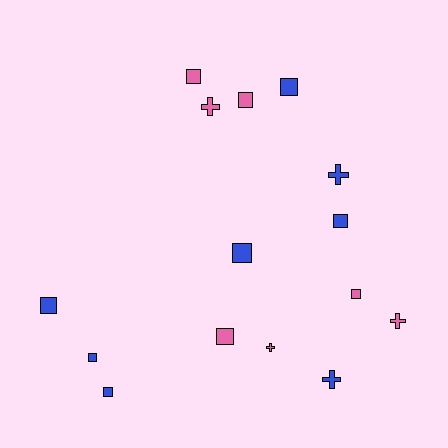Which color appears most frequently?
Blue, with 8 objects.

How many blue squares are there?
There are 6 blue squares.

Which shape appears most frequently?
Square, with 10 objects.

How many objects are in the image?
There are 15 objects.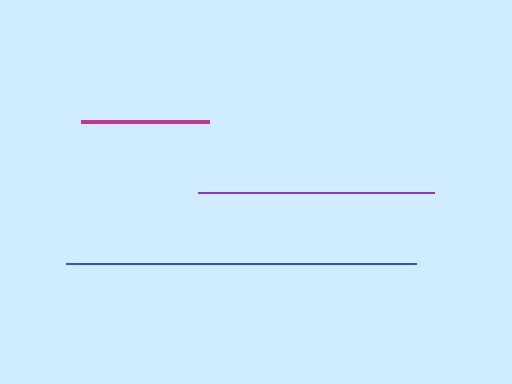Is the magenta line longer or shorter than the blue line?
The blue line is longer than the magenta line.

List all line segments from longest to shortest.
From longest to shortest: blue, purple, magenta.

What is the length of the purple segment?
The purple segment is approximately 236 pixels long.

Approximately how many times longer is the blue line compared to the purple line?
The blue line is approximately 1.5 times the length of the purple line.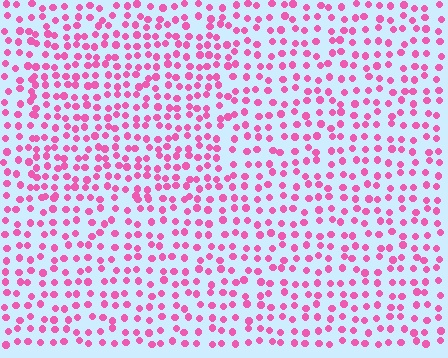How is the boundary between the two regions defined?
The boundary is defined by a change in element density (approximately 1.4x ratio). All elements are the same color, size, and shape.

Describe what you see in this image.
The image contains small pink elements arranged at two different densities. A rectangle-shaped region is visible where the elements are more densely packed than the surrounding area.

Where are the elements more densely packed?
The elements are more densely packed inside the rectangle boundary.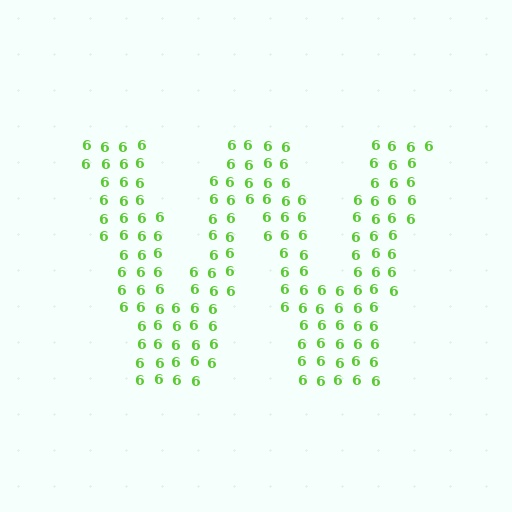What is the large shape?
The large shape is the letter W.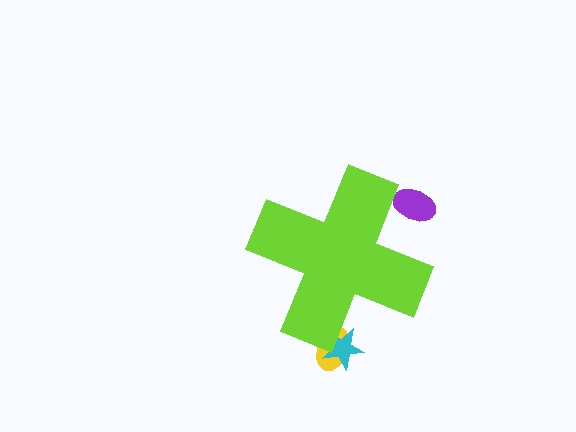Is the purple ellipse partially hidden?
Yes, the purple ellipse is partially hidden behind the lime cross.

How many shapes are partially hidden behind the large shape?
3 shapes are partially hidden.